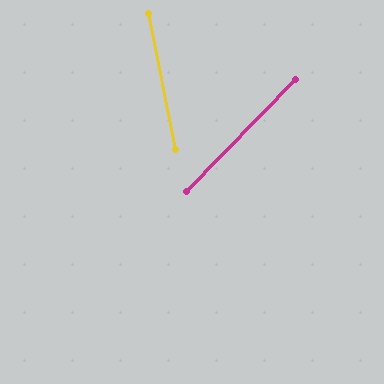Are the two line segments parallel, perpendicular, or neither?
Neither parallel nor perpendicular — they differ by about 56°.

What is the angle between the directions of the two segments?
Approximately 56 degrees.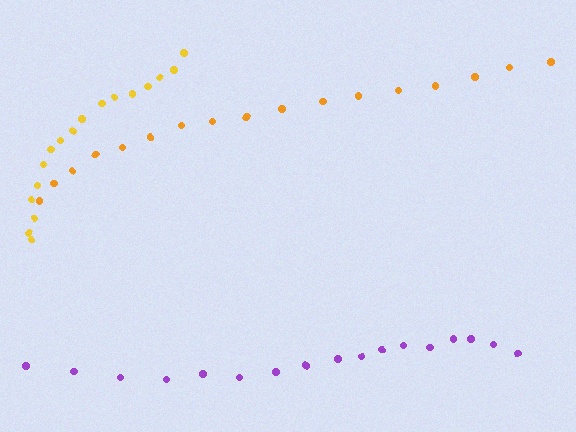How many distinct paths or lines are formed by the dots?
There are 3 distinct paths.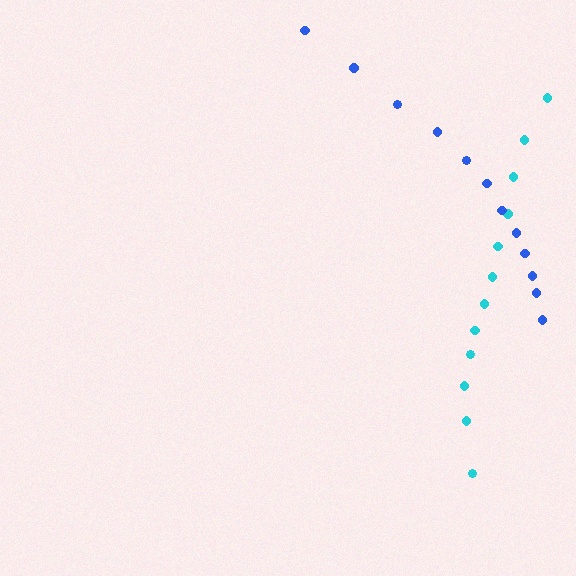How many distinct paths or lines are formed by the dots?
There are 2 distinct paths.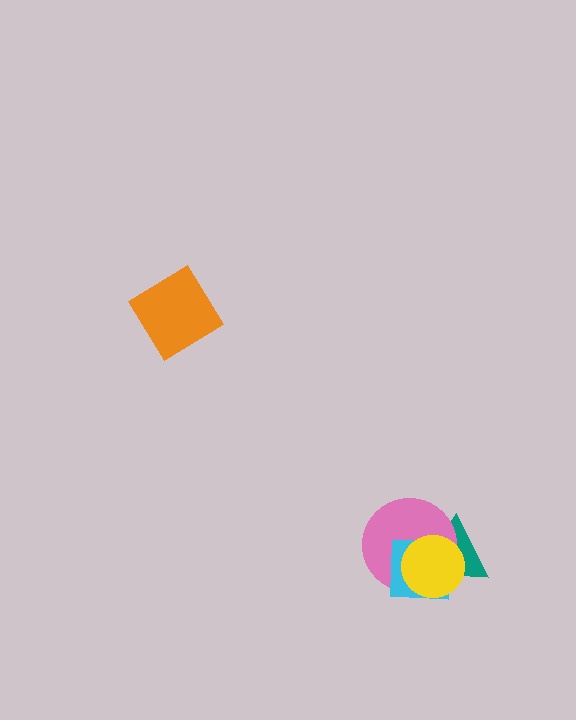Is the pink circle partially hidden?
Yes, it is partially covered by another shape.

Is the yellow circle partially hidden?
No, no other shape covers it.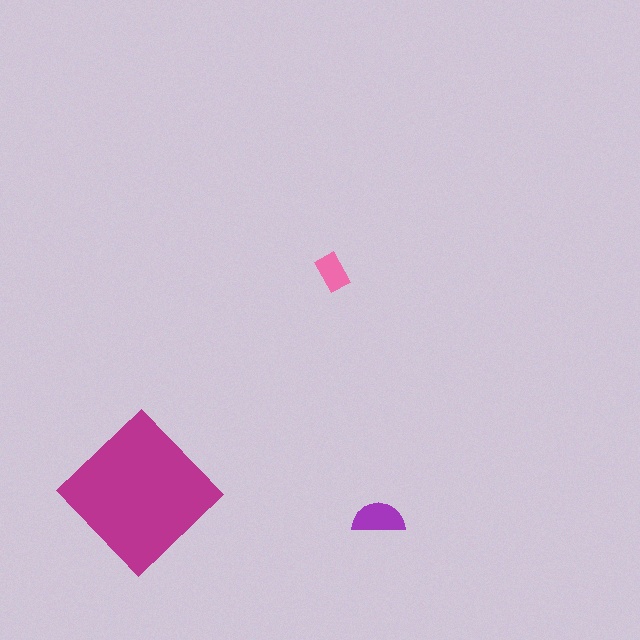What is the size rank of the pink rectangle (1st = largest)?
3rd.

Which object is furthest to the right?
The purple semicircle is rightmost.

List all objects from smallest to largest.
The pink rectangle, the purple semicircle, the magenta diamond.